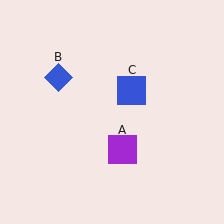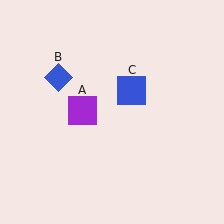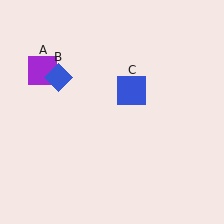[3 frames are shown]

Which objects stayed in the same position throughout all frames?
Blue diamond (object B) and blue square (object C) remained stationary.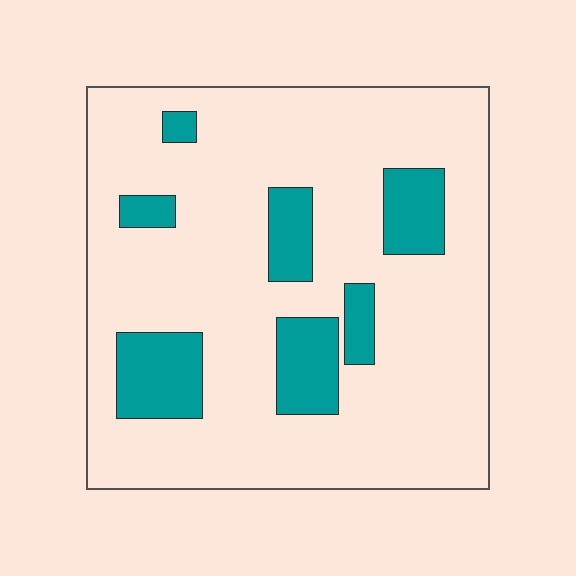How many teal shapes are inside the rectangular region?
7.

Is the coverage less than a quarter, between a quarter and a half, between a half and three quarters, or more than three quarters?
Less than a quarter.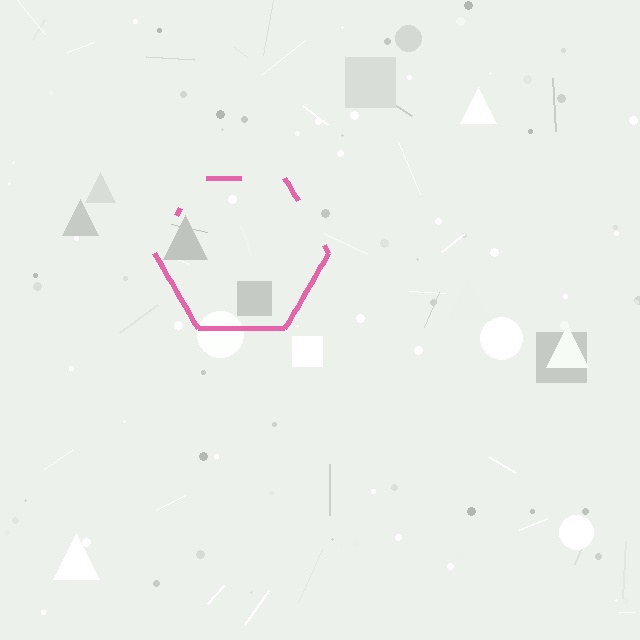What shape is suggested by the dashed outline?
The dashed outline suggests a hexagon.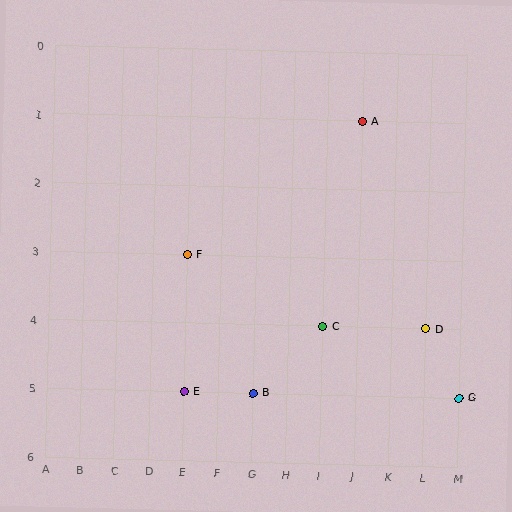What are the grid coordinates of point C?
Point C is at grid coordinates (I, 4).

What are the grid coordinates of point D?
Point D is at grid coordinates (L, 4).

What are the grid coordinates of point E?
Point E is at grid coordinates (E, 5).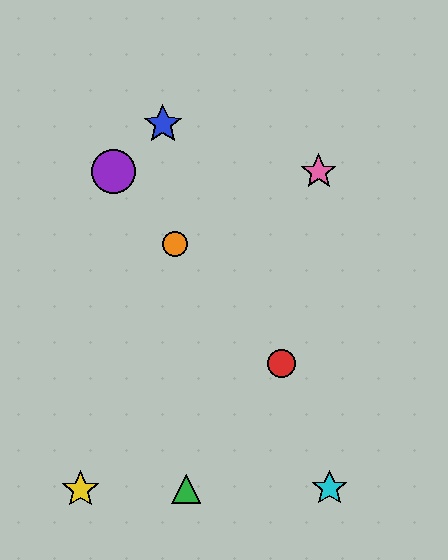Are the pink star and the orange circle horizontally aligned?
No, the pink star is at y≈172 and the orange circle is at y≈244.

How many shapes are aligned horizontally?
2 shapes (the purple circle, the pink star) are aligned horizontally.